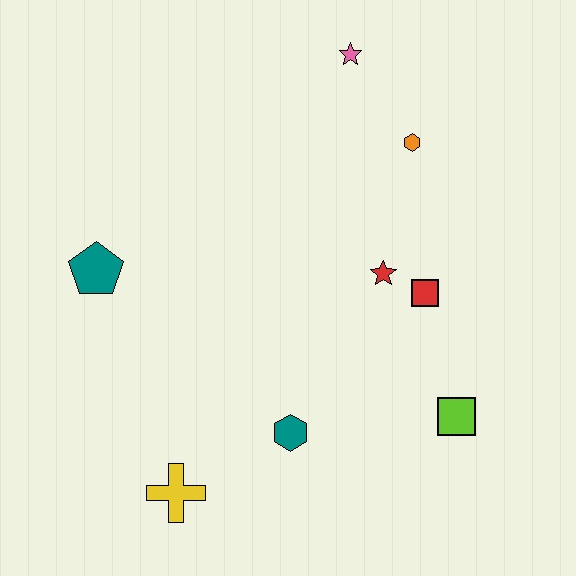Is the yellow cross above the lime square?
No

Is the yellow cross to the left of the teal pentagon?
No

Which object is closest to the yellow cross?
The teal hexagon is closest to the yellow cross.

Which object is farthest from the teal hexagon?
The pink star is farthest from the teal hexagon.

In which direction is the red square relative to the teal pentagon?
The red square is to the right of the teal pentagon.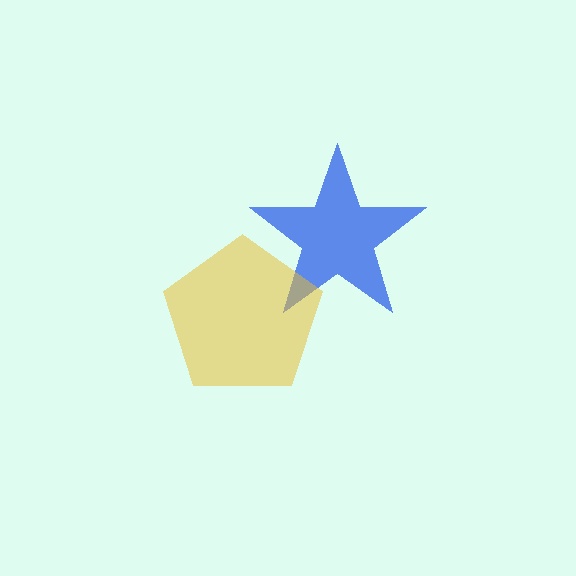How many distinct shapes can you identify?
There are 2 distinct shapes: a blue star, a yellow pentagon.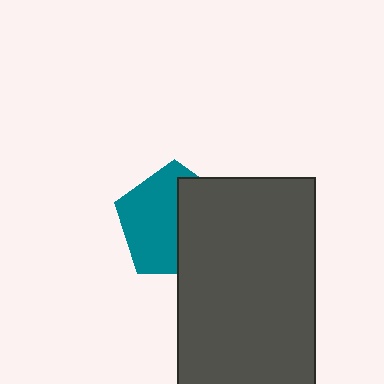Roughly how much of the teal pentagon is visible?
About half of it is visible (roughly 55%).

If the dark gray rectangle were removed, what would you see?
You would see the complete teal pentagon.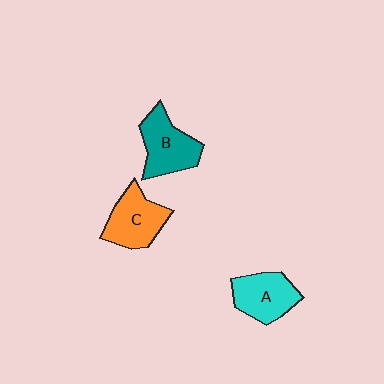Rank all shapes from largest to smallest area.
From largest to smallest: B (teal), C (orange), A (cyan).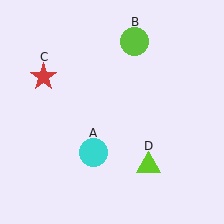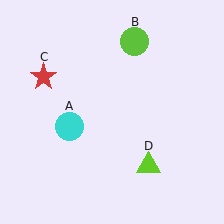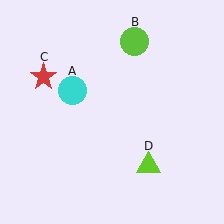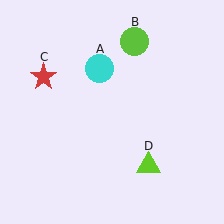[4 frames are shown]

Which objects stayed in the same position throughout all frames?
Lime circle (object B) and red star (object C) and lime triangle (object D) remained stationary.